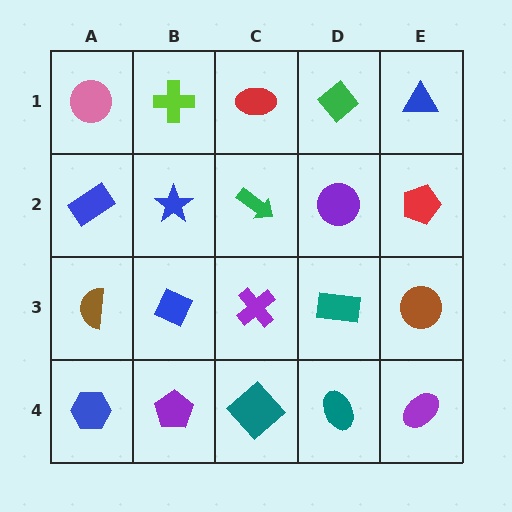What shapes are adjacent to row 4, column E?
A brown circle (row 3, column E), a teal ellipse (row 4, column D).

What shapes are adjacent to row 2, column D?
A green diamond (row 1, column D), a teal rectangle (row 3, column D), a green arrow (row 2, column C), a red pentagon (row 2, column E).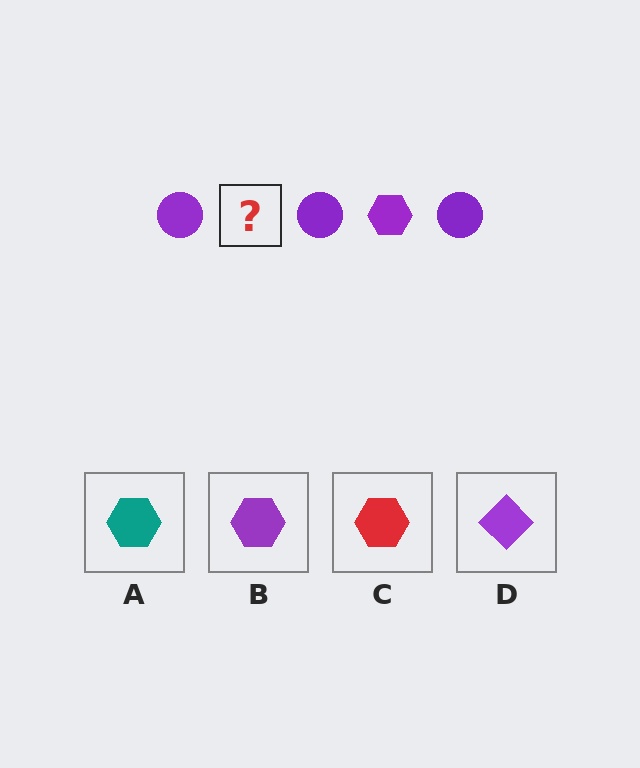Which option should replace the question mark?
Option B.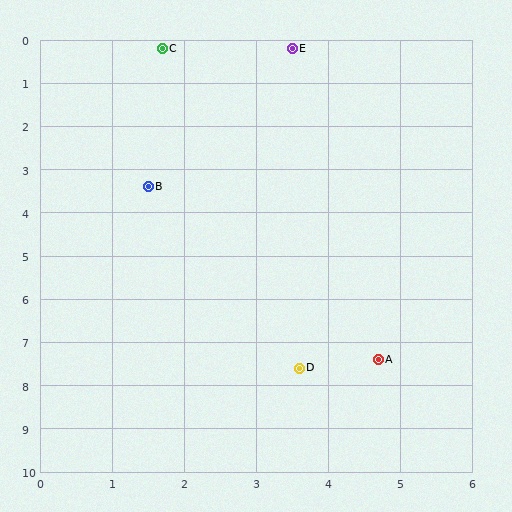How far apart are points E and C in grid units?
Points E and C are about 1.8 grid units apart.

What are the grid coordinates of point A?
Point A is at approximately (4.7, 7.4).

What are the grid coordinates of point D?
Point D is at approximately (3.6, 7.6).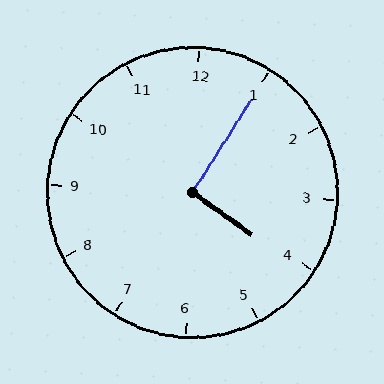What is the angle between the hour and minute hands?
Approximately 92 degrees.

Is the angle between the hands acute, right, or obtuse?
It is right.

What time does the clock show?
4:05.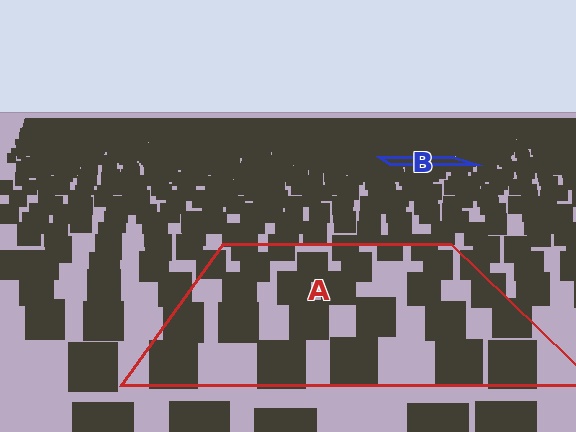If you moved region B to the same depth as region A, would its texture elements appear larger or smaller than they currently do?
They would appear larger. At a closer depth, the same texture elements are projected at a bigger on-screen size.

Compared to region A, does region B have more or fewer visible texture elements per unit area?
Region B has more texture elements per unit area — they are packed more densely because it is farther away.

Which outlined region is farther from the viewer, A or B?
Region B is farther from the viewer — the texture elements inside it appear smaller and more densely packed.